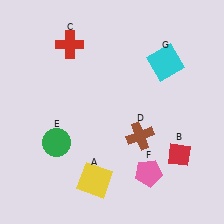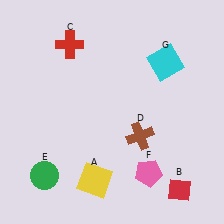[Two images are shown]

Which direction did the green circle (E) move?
The green circle (E) moved down.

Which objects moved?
The objects that moved are: the red diamond (B), the green circle (E).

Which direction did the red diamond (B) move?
The red diamond (B) moved down.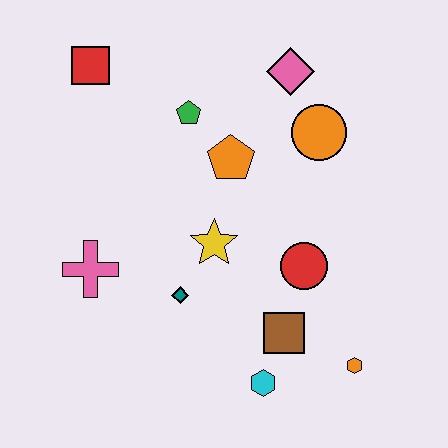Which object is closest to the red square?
The green pentagon is closest to the red square.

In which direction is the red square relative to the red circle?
The red square is to the left of the red circle.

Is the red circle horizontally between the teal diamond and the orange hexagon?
Yes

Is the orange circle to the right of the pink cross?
Yes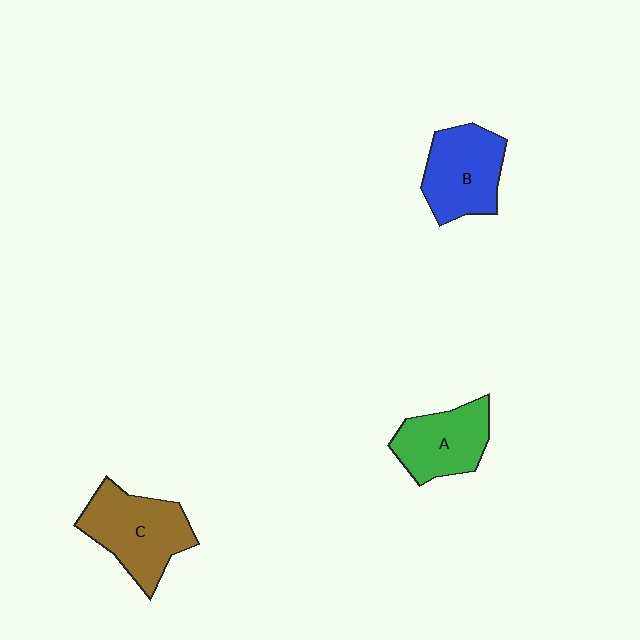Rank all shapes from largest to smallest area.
From largest to smallest: C (brown), B (blue), A (green).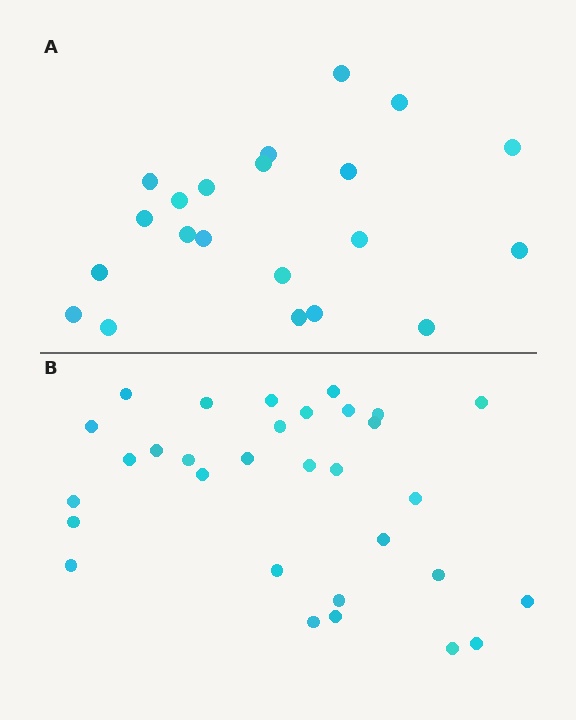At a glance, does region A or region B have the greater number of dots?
Region B (the bottom region) has more dots.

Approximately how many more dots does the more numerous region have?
Region B has roughly 10 or so more dots than region A.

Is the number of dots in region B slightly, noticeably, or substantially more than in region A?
Region B has substantially more. The ratio is roughly 1.5 to 1.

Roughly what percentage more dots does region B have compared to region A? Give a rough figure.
About 50% more.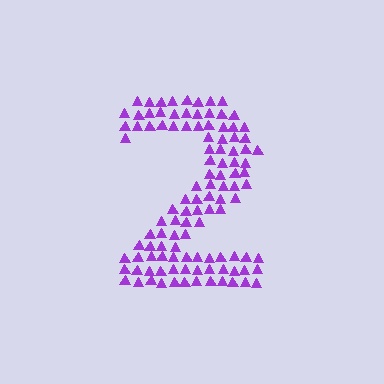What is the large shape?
The large shape is the digit 2.